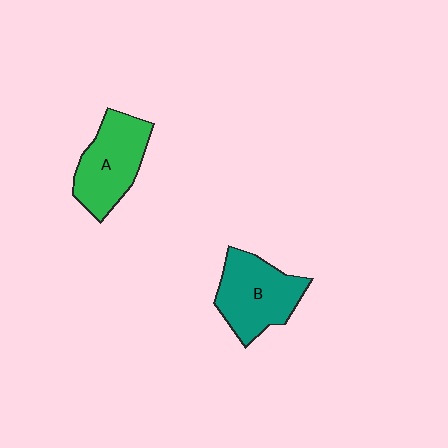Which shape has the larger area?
Shape B (teal).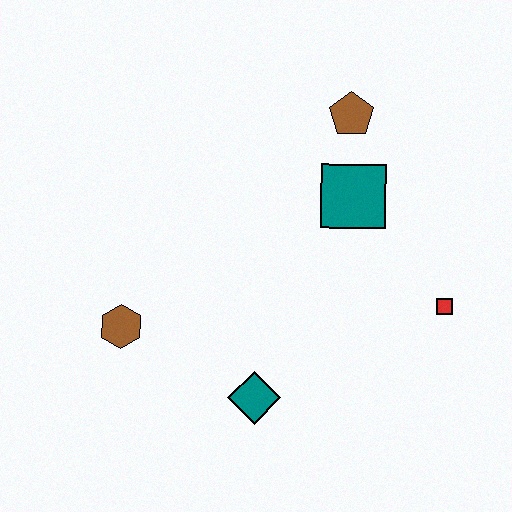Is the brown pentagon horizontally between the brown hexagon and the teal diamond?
No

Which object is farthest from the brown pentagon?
The brown hexagon is farthest from the brown pentagon.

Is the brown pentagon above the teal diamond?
Yes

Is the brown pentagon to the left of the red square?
Yes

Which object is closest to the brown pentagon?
The teal square is closest to the brown pentagon.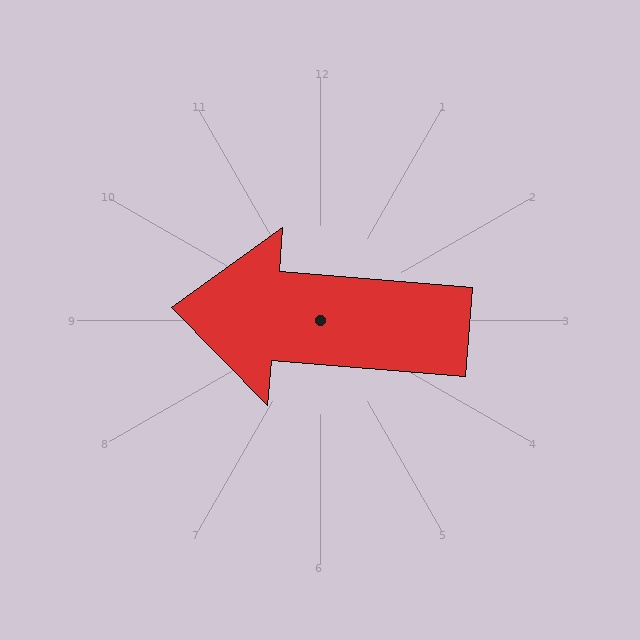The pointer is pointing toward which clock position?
Roughly 9 o'clock.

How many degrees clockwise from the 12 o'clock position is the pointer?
Approximately 275 degrees.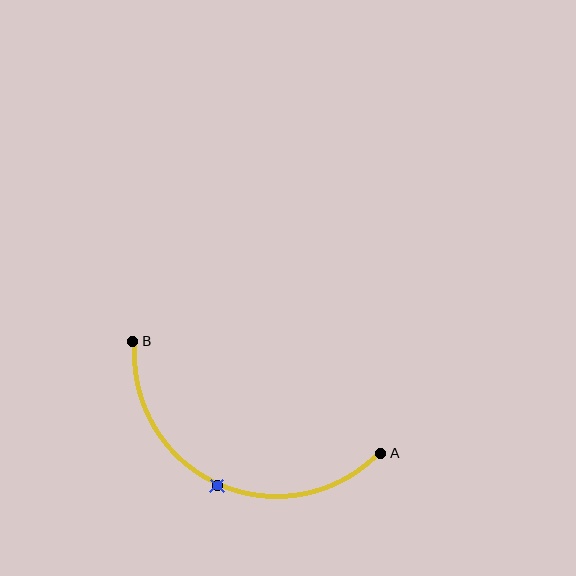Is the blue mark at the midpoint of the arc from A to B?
Yes. The blue mark lies on the arc at equal arc-length from both A and B — it is the arc midpoint.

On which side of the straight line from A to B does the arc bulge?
The arc bulges below the straight line connecting A and B.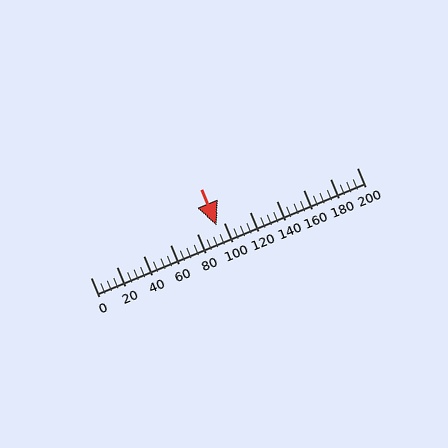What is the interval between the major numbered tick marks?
The major tick marks are spaced 20 units apart.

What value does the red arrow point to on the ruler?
The red arrow points to approximately 95.